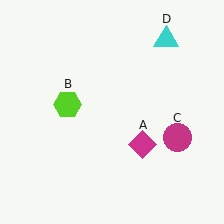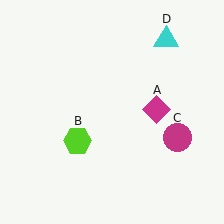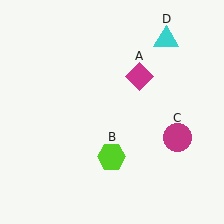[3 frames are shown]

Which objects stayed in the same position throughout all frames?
Magenta circle (object C) and cyan triangle (object D) remained stationary.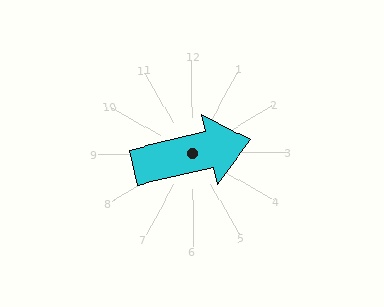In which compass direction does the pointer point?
East.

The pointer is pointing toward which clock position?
Roughly 3 o'clock.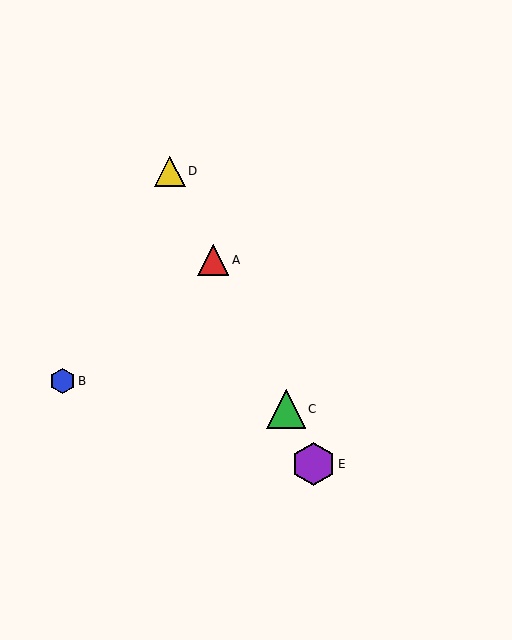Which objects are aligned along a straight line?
Objects A, C, D, E are aligned along a straight line.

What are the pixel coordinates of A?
Object A is at (213, 260).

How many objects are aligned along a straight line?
4 objects (A, C, D, E) are aligned along a straight line.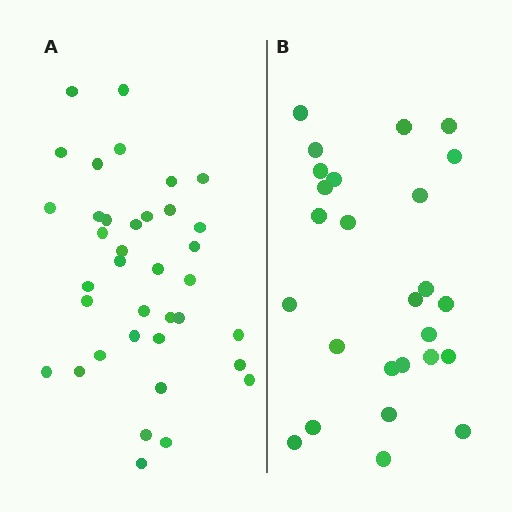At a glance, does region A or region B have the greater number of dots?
Region A (the left region) has more dots.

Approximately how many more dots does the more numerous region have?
Region A has roughly 12 or so more dots than region B.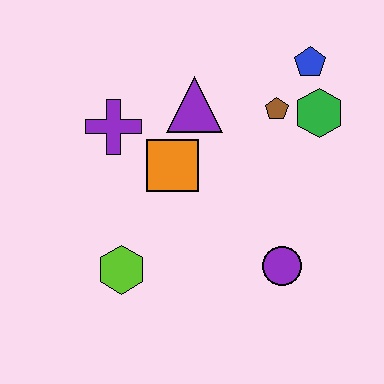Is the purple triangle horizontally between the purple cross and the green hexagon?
Yes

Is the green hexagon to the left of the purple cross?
No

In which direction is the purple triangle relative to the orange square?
The purple triangle is above the orange square.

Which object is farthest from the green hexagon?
The lime hexagon is farthest from the green hexagon.